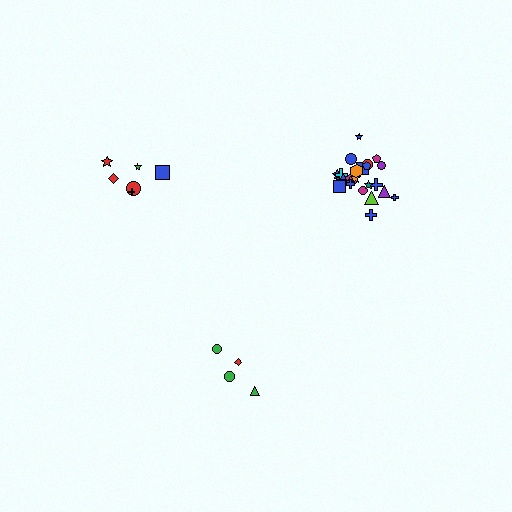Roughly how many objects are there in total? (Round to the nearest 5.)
Roughly 35 objects in total.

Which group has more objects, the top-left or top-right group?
The top-right group.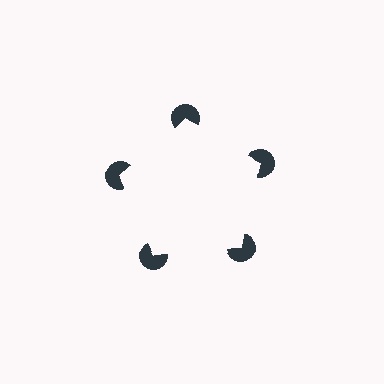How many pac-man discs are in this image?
There are 5 — one at each vertex of the illusory pentagon.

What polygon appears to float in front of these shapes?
An illusory pentagon — its edges are inferred from the aligned wedge cuts in the pac-man discs, not physically drawn.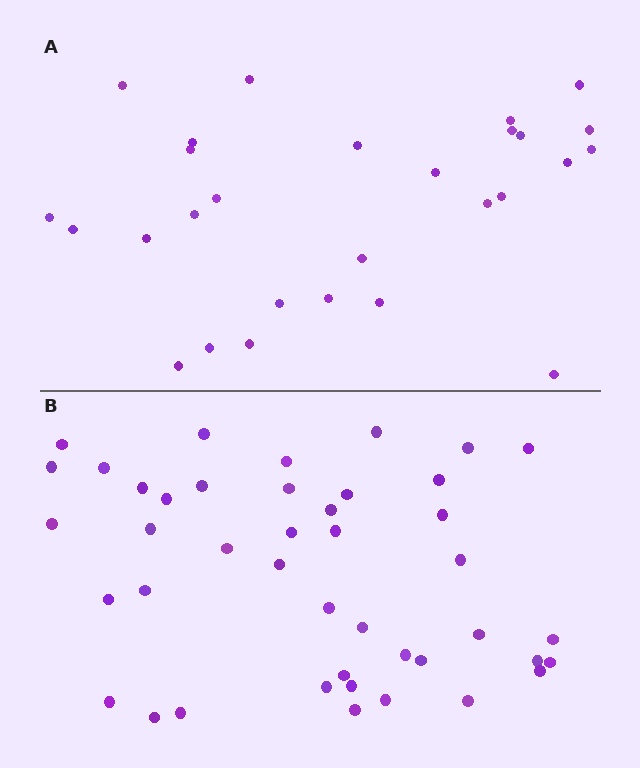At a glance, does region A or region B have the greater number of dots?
Region B (the bottom region) has more dots.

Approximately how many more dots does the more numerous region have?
Region B has approximately 15 more dots than region A.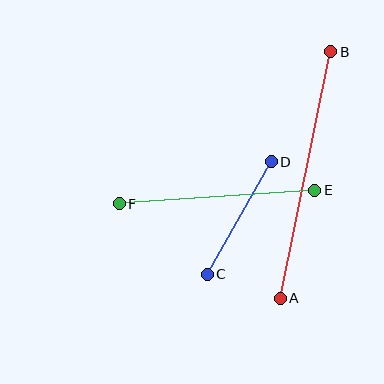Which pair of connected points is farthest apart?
Points A and B are farthest apart.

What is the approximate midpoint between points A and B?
The midpoint is at approximately (305, 175) pixels.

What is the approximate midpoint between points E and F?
The midpoint is at approximately (217, 197) pixels.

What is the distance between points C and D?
The distance is approximately 129 pixels.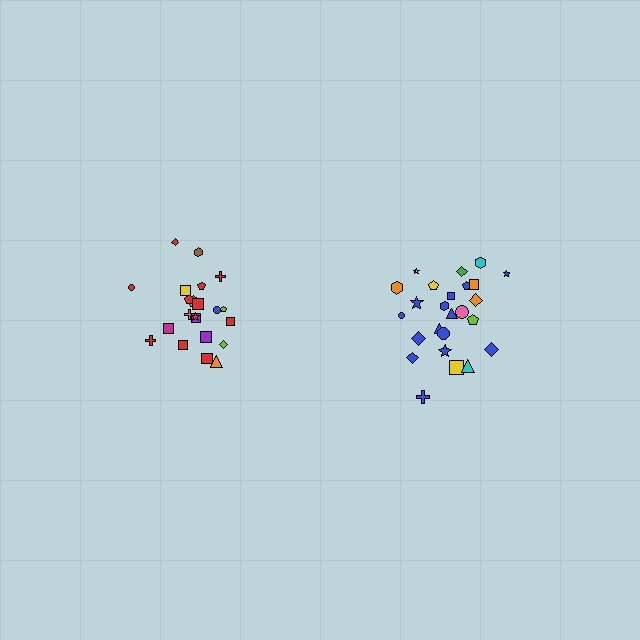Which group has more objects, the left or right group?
The right group.